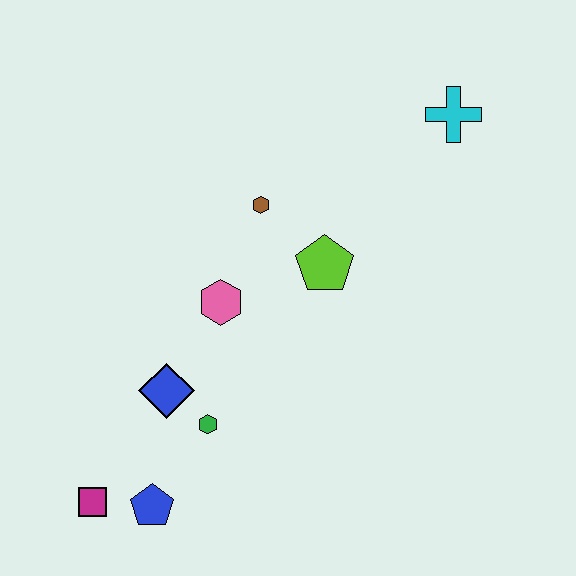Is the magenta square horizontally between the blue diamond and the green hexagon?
No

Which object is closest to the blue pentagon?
The magenta square is closest to the blue pentagon.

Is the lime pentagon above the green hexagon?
Yes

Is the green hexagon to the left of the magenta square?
No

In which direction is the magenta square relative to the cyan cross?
The magenta square is below the cyan cross.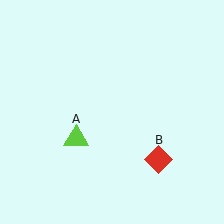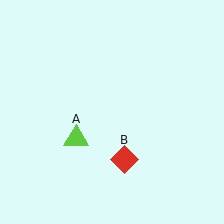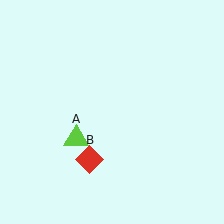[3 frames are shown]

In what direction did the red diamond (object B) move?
The red diamond (object B) moved left.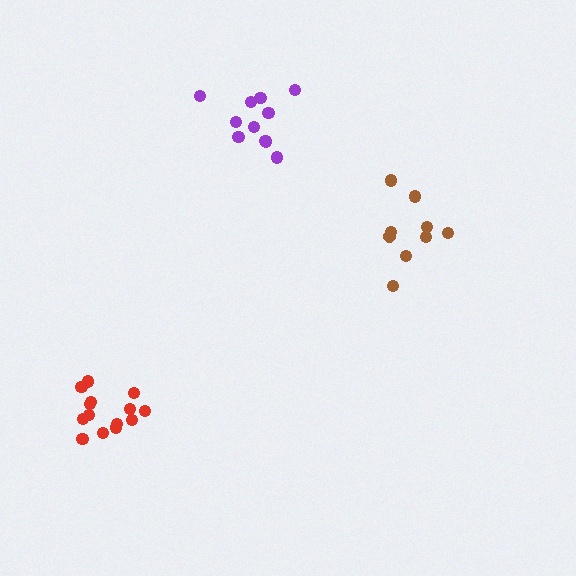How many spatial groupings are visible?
There are 3 spatial groupings.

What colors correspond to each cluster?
The clusters are colored: brown, red, purple.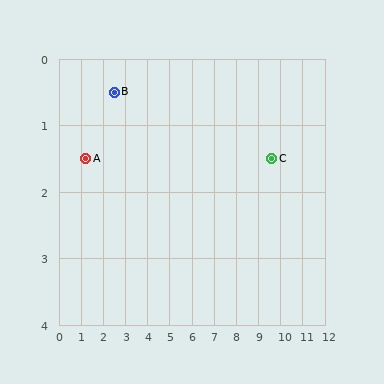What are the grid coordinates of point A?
Point A is at approximately (1.2, 1.5).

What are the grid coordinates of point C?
Point C is at approximately (9.6, 1.5).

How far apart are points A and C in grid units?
Points A and C are about 8.4 grid units apart.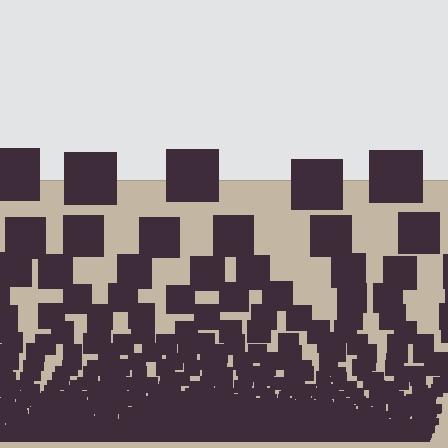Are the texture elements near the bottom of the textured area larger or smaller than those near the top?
Smaller. The gradient is inverted — elements near the bottom are smaller and denser.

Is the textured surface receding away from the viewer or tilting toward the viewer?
The surface appears to tilt toward the viewer. Texture elements get larger and sparser toward the top.